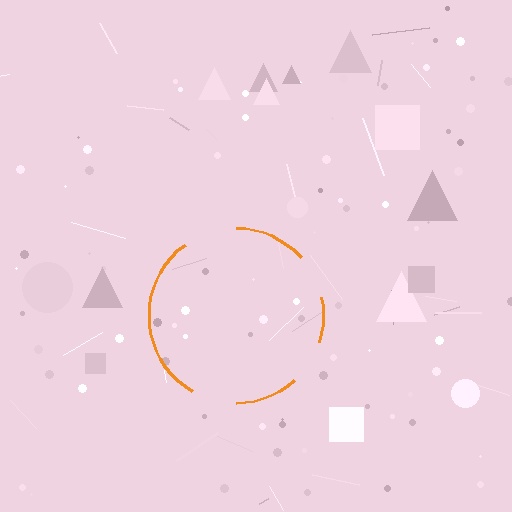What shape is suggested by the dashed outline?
The dashed outline suggests a circle.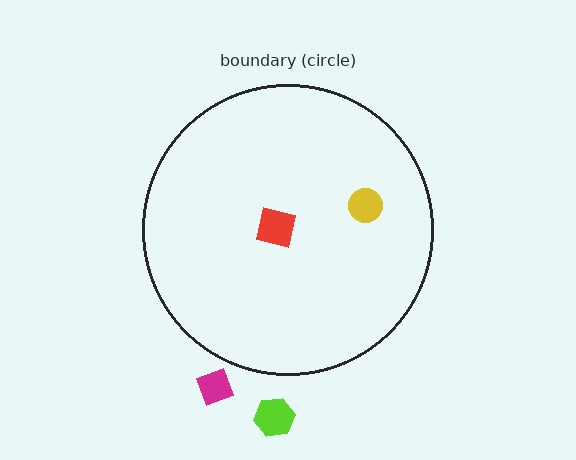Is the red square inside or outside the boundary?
Inside.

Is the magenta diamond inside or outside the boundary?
Outside.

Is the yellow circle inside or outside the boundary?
Inside.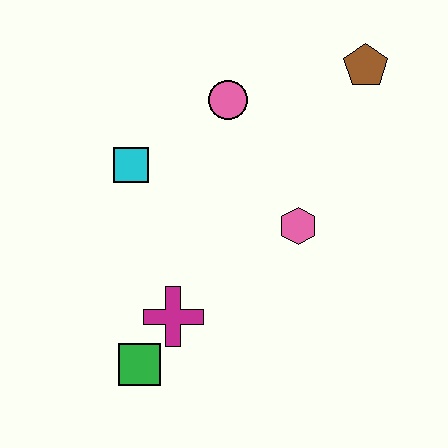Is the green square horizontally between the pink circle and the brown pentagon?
No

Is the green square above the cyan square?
No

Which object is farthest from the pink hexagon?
The green square is farthest from the pink hexagon.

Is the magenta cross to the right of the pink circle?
No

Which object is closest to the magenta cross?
The green square is closest to the magenta cross.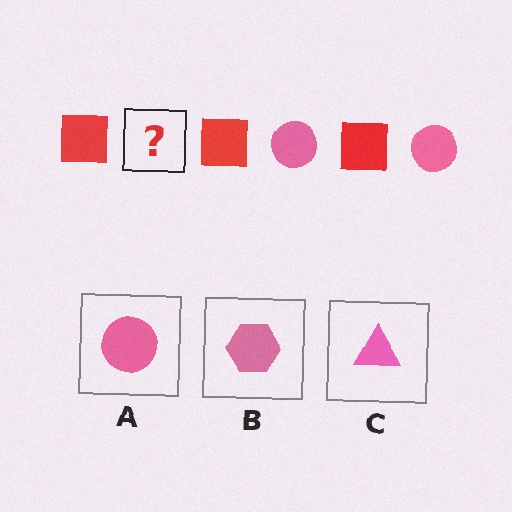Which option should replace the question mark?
Option A.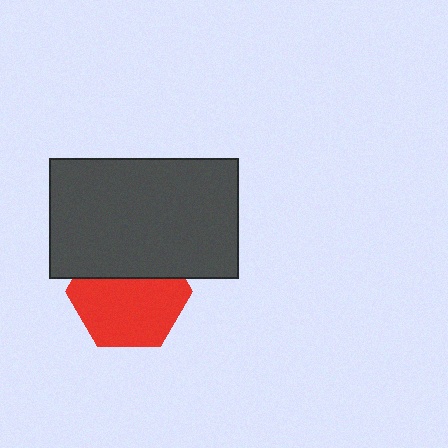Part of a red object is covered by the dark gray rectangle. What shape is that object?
It is a hexagon.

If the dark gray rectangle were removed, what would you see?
You would see the complete red hexagon.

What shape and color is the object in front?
The object in front is a dark gray rectangle.